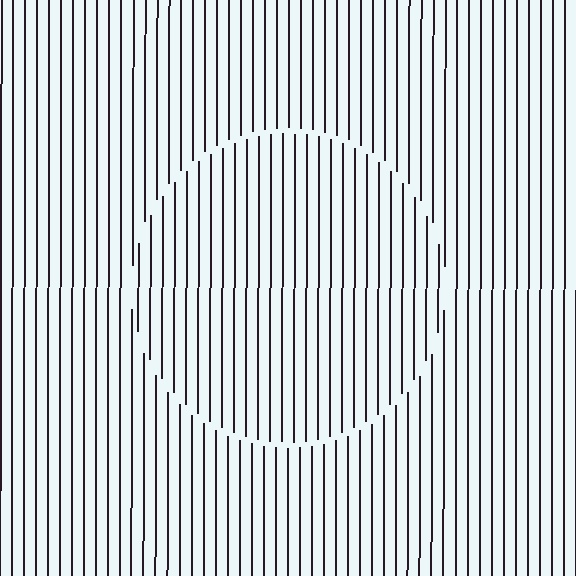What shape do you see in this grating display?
An illusory circle. The interior of the shape contains the same grating, shifted by half a period — the contour is defined by the phase discontinuity where line-ends from the inner and outer gratings abut.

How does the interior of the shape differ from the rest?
The interior of the shape contains the same grating, shifted by half a period — the contour is defined by the phase discontinuity where line-ends from the inner and outer gratings abut.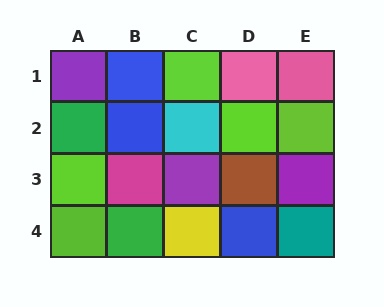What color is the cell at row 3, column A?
Lime.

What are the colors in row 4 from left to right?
Lime, green, yellow, blue, teal.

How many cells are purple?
3 cells are purple.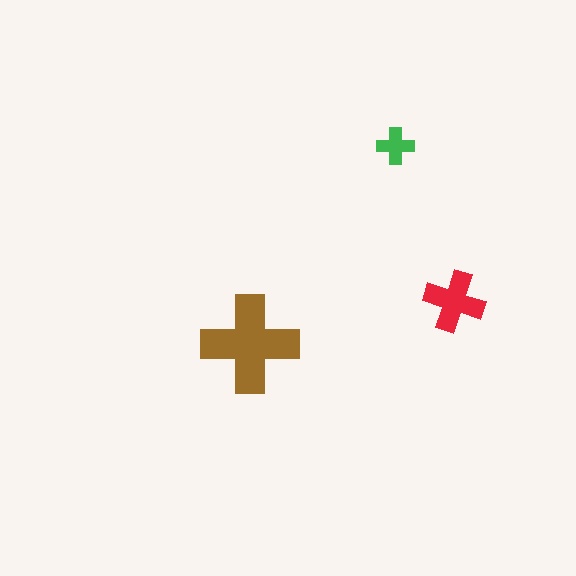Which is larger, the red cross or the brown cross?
The brown one.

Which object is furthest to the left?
The brown cross is leftmost.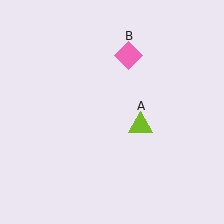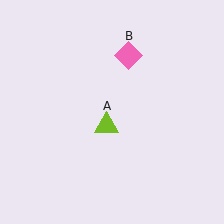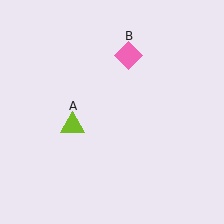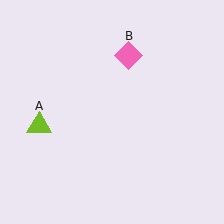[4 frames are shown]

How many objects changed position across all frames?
1 object changed position: lime triangle (object A).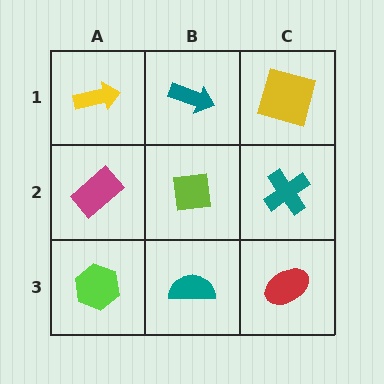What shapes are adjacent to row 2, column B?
A teal arrow (row 1, column B), a teal semicircle (row 3, column B), a magenta rectangle (row 2, column A), a teal cross (row 2, column C).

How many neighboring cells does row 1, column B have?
3.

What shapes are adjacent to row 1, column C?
A teal cross (row 2, column C), a teal arrow (row 1, column B).